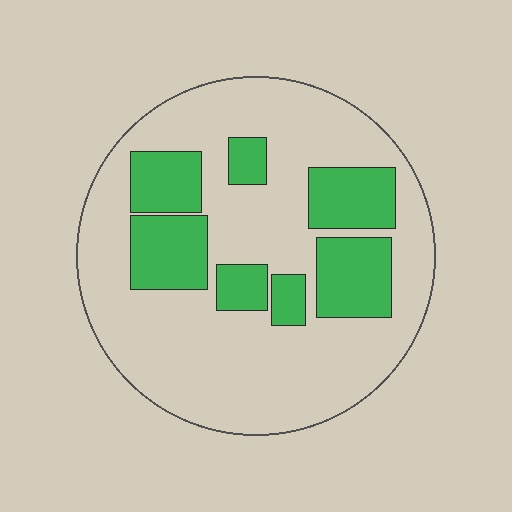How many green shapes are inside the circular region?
7.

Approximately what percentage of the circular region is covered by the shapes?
Approximately 30%.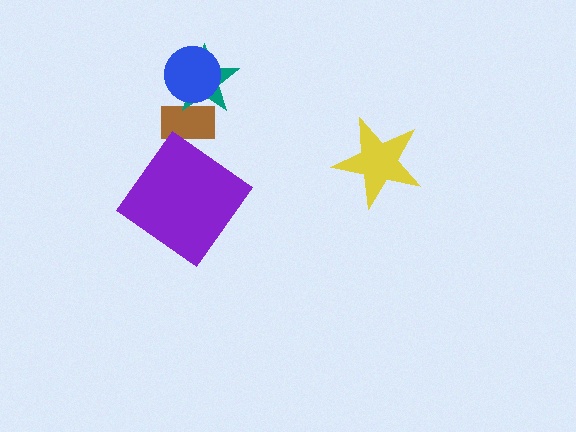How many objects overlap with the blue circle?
2 objects overlap with the blue circle.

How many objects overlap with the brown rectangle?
2 objects overlap with the brown rectangle.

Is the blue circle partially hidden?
No, no other shape covers it.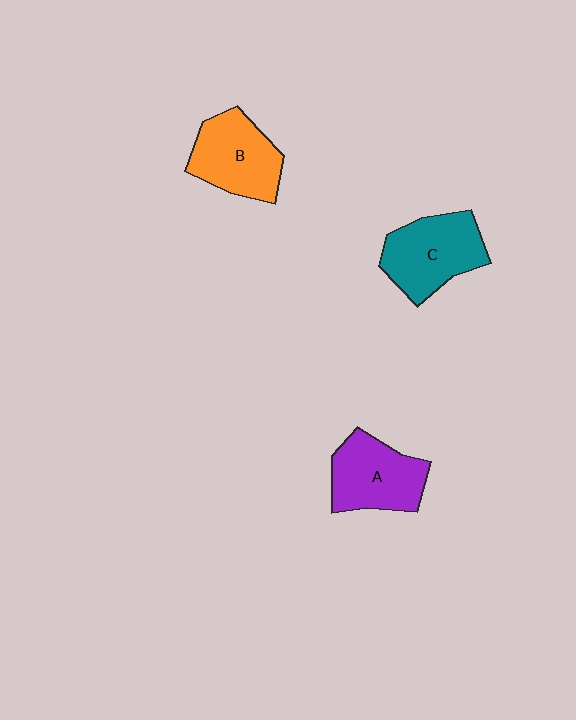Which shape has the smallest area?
Shape A (purple).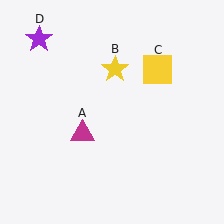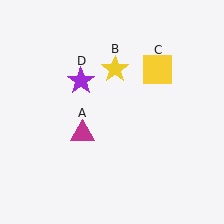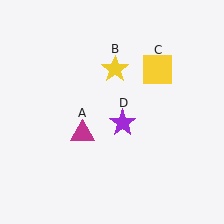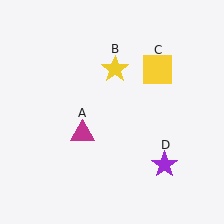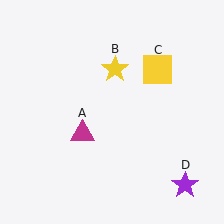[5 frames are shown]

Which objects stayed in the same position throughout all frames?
Magenta triangle (object A) and yellow star (object B) and yellow square (object C) remained stationary.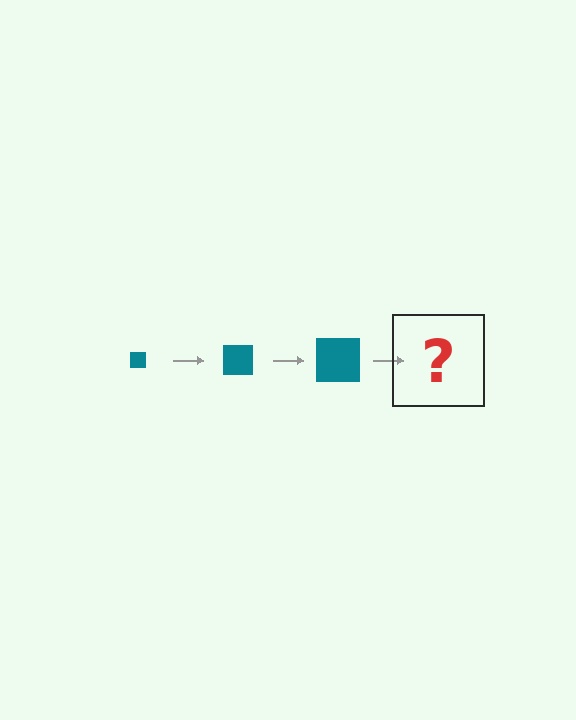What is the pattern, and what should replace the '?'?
The pattern is that the square gets progressively larger each step. The '?' should be a teal square, larger than the previous one.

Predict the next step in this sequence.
The next step is a teal square, larger than the previous one.